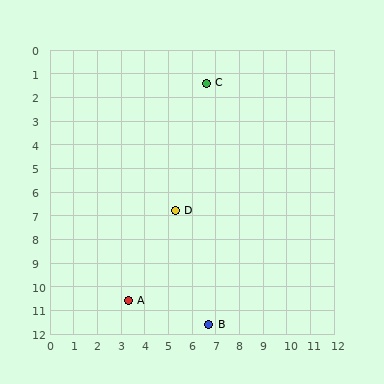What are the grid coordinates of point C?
Point C is at approximately (6.6, 1.4).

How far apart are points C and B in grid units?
Points C and B are about 10.2 grid units apart.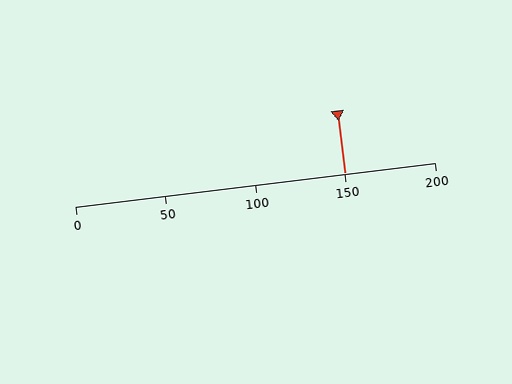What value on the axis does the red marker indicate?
The marker indicates approximately 150.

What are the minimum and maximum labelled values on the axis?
The axis runs from 0 to 200.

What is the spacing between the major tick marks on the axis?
The major ticks are spaced 50 apart.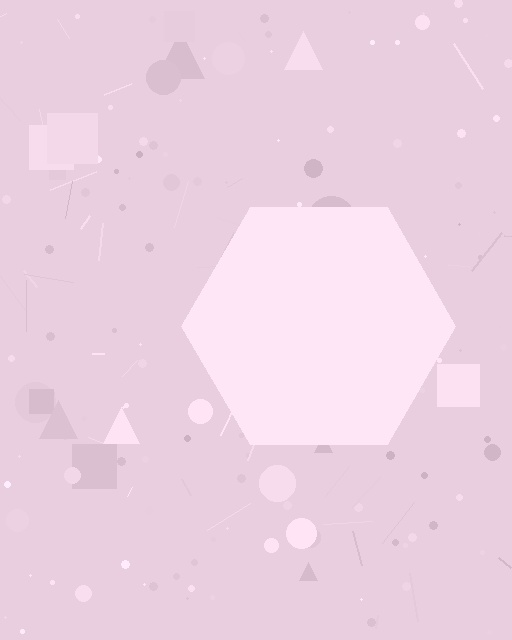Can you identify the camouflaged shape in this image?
The camouflaged shape is a hexagon.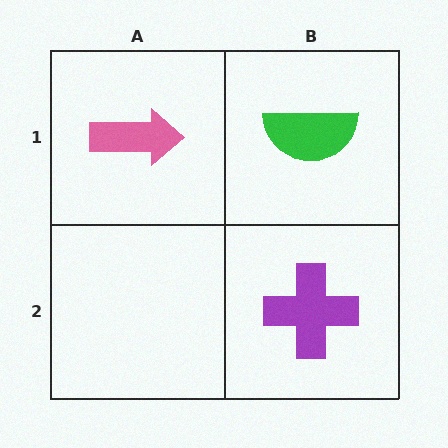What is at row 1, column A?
A pink arrow.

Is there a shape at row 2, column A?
No, that cell is empty.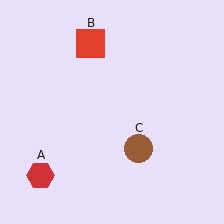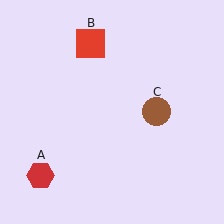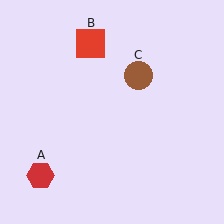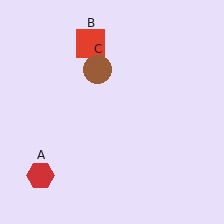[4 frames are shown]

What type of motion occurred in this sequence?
The brown circle (object C) rotated counterclockwise around the center of the scene.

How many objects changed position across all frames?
1 object changed position: brown circle (object C).